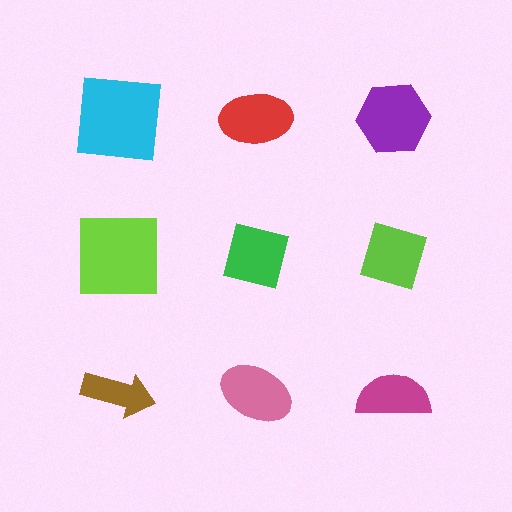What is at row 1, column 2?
A red ellipse.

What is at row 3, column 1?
A brown arrow.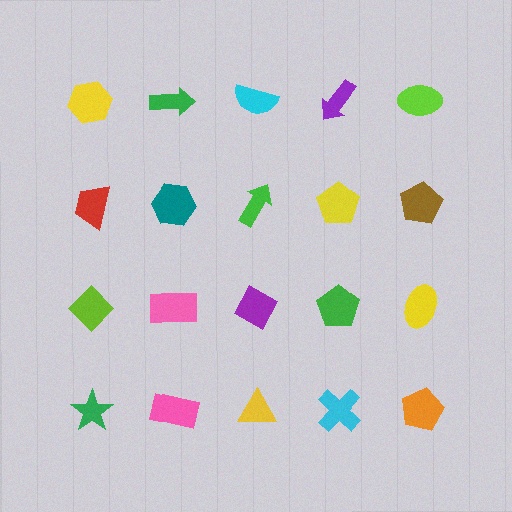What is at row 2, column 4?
A yellow pentagon.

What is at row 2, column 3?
A green arrow.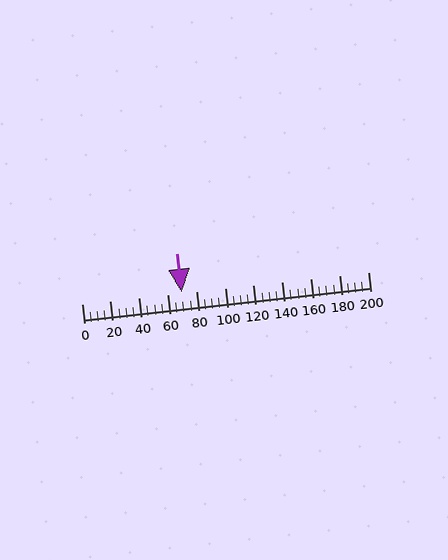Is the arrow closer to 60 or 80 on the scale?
The arrow is closer to 80.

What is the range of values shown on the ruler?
The ruler shows values from 0 to 200.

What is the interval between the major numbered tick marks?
The major tick marks are spaced 20 units apart.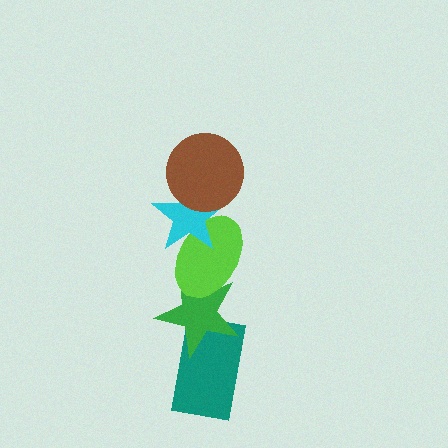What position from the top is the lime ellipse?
The lime ellipse is 3rd from the top.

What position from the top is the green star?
The green star is 4th from the top.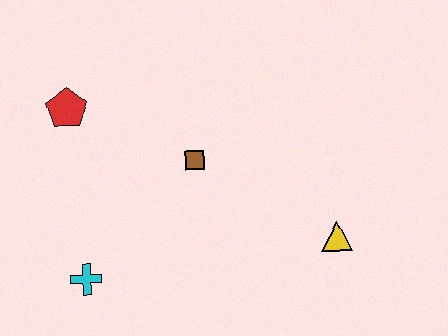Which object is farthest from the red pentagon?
The yellow triangle is farthest from the red pentagon.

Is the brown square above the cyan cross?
Yes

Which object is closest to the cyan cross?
The brown square is closest to the cyan cross.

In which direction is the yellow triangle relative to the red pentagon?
The yellow triangle is to the right of the red pentagon.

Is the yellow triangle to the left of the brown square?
No